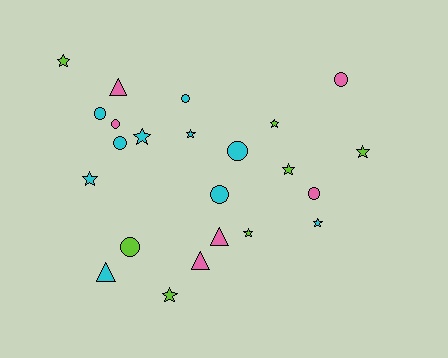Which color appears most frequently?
Cyan, with 10 objects.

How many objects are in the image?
There are 23 objects.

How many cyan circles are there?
There are 5 cyan circles.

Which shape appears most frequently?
Star, with 10 objects.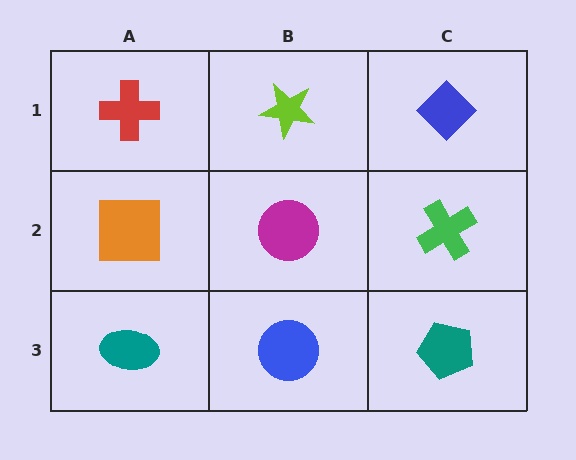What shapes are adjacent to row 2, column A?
A red cross (row 1, column A), a teal ellipse (row 3, column A), a magenta circle (row 2, column B).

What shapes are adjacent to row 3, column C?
A green cross (row 2, column C), a blue circle (row 3, column B).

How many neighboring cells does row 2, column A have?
3.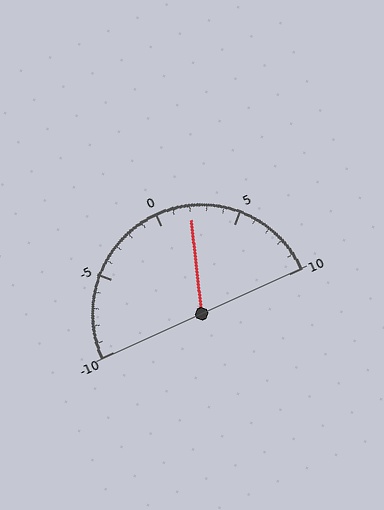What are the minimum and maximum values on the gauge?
The gauge ranges from -10 to 10.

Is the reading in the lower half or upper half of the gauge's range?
The reading is in the upper half of the range (-10 to 10).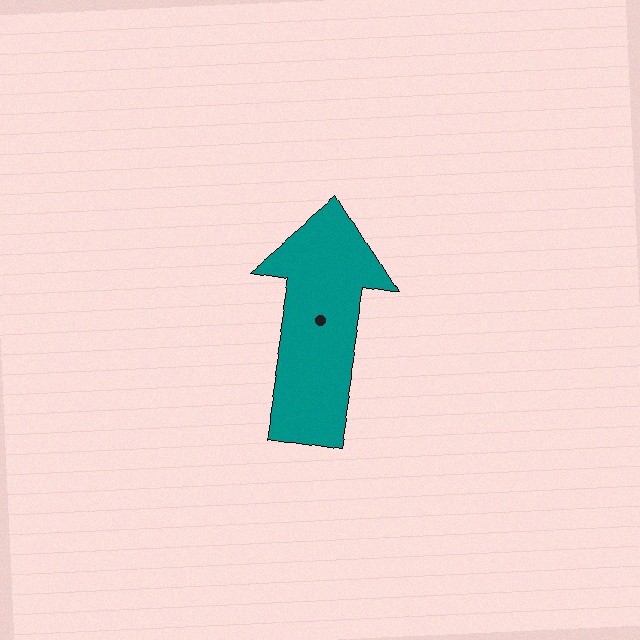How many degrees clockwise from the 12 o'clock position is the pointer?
Approximately 10 degrees.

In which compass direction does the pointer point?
North.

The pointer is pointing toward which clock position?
Roughly 12 o'clock.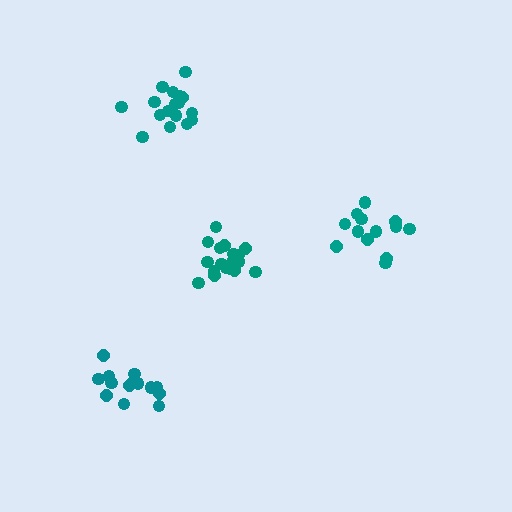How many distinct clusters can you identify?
There are 4 distinct clusters.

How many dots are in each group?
Group 1: 17 dots, Group 2: 13 dots, Group 3: 18 dots, Group 4: 14 dots (62 total).